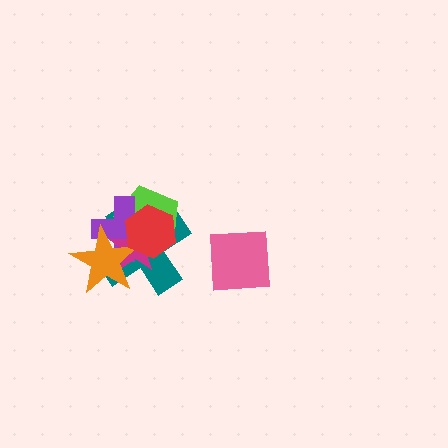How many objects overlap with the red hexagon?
5 objects overlap with the red hexagon.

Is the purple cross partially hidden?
Yes, it is partially covered by another shape.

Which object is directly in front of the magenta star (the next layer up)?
The orange star is directly in front of the magenta star.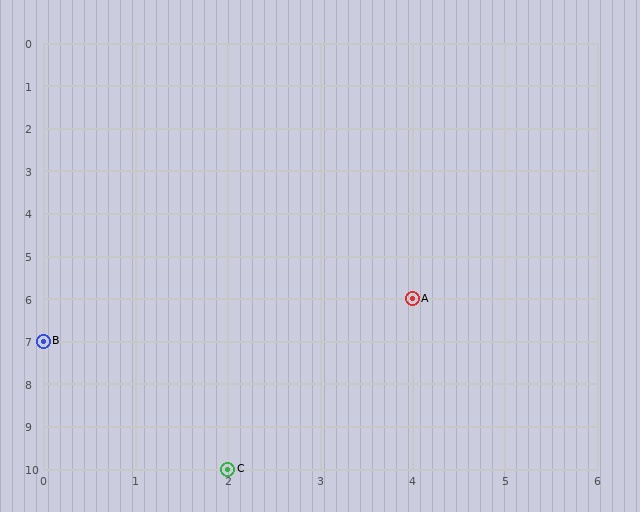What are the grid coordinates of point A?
Point A is at grid coordinates (4, 6).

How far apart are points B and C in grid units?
Points B and C are 2 columns and 3 rows apart (about 3.6 grid units diagonally).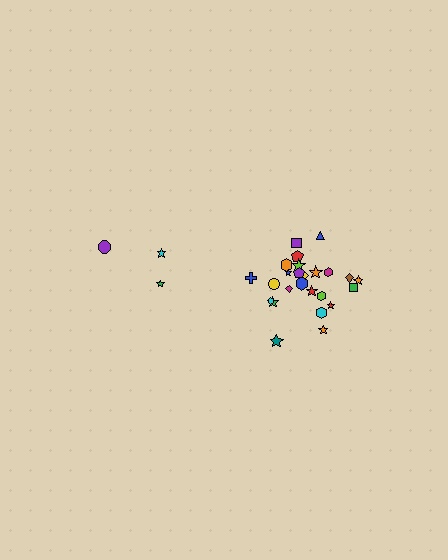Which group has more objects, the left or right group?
The right group.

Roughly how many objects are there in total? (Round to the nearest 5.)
Roughly 30 objects in total.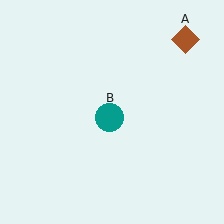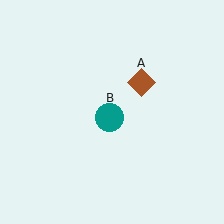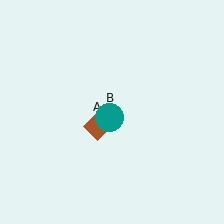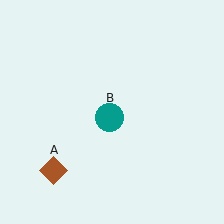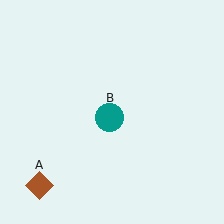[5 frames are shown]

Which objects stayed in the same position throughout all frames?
Teal circle (object B) remained stationary.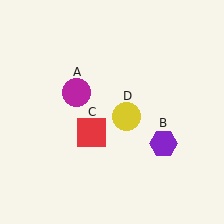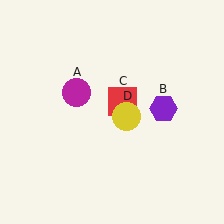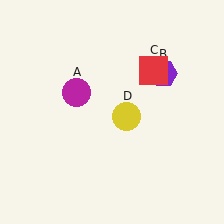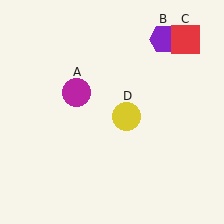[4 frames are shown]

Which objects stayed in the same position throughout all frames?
Magenta circle (object A) and yellow circle (object D) remained stationary.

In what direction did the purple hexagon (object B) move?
The purple hexagon (object B) moved up.